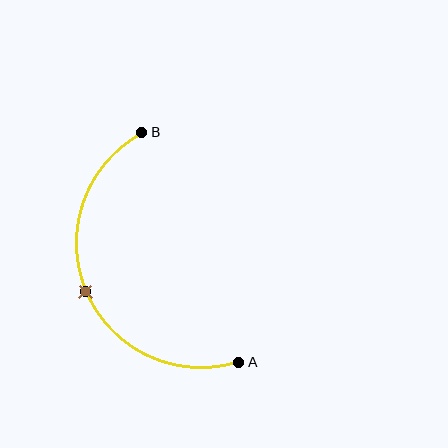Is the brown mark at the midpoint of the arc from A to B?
Yes. The brown mark lies on the arc at equal arc-length from both A and B — it is the arc midpoint.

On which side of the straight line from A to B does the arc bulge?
The arc bulges to the left of the straight line connecting A and B.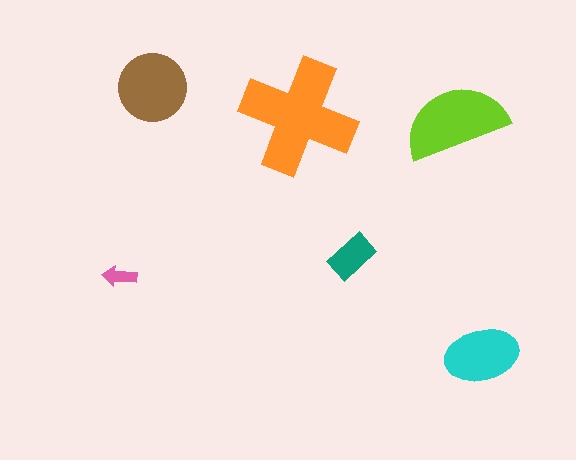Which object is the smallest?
The pink arrow.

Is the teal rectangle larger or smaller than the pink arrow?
Larger.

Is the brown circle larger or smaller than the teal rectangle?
Larger.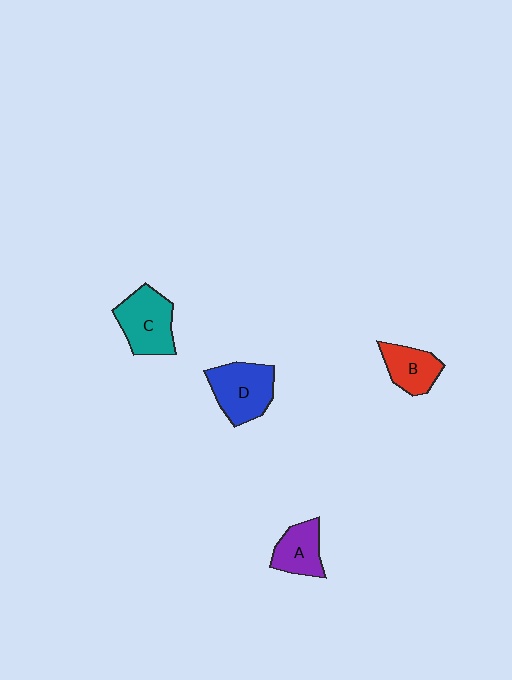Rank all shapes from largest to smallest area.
From largest to smallest: D (blue), C (teal), A (purple), B (red).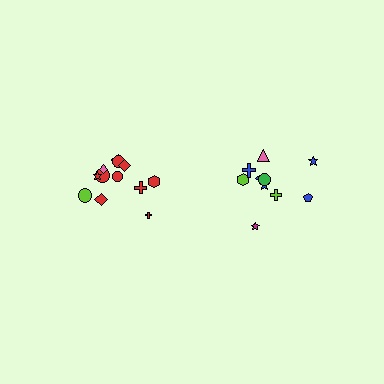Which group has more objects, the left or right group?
The left group.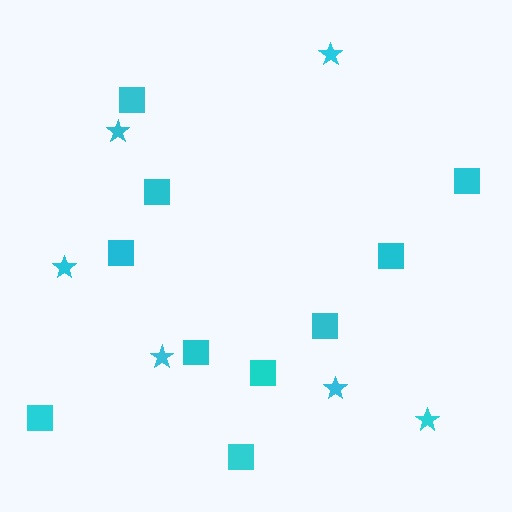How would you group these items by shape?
There are 2 groups: one group of squares (10) and one group of stars (6).